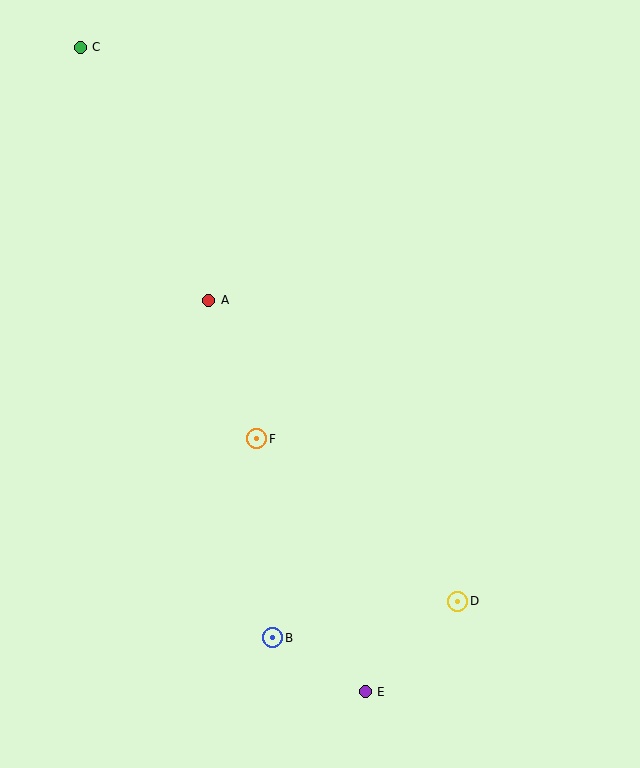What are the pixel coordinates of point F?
Point F is at (257, 439).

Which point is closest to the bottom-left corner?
Point B is closest to the bottom-left corner.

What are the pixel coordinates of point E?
Point E is at (365, 692).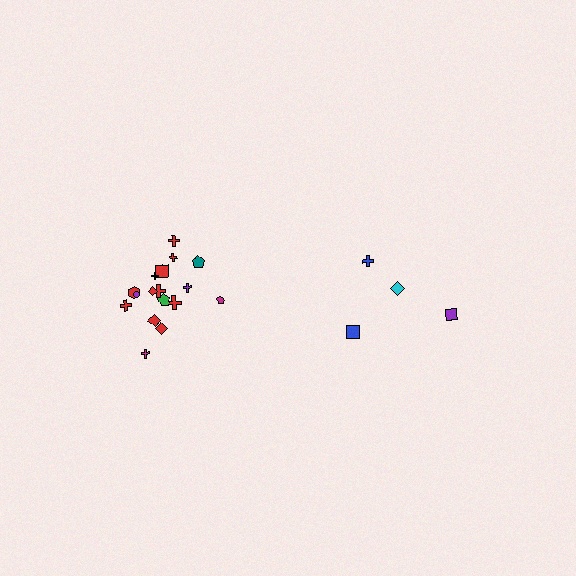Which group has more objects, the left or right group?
The left group.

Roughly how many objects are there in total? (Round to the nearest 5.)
Roughly 20 objects in total.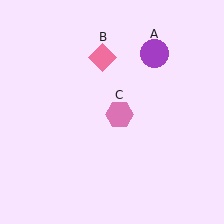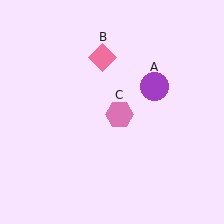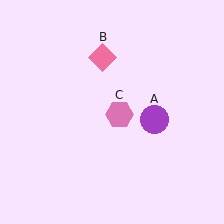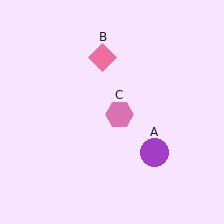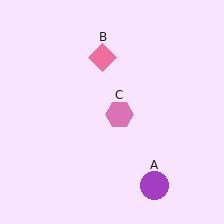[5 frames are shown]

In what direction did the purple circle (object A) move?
The purple circle (object A) moved down.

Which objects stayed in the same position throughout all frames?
Pink diamond (object B) and pink hexagon (object C) remained stationary.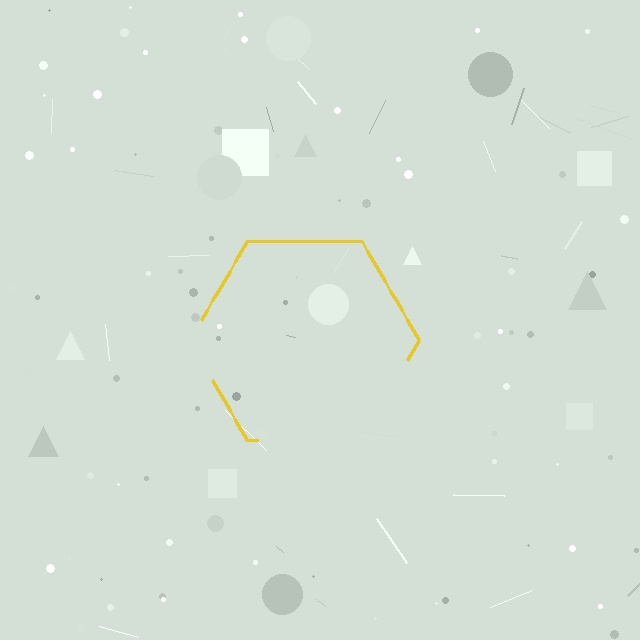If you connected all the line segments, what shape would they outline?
They would outline a hexagon.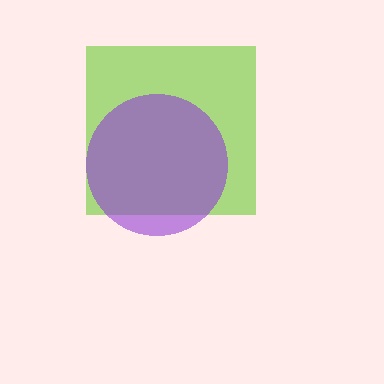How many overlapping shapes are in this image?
There are 2 overlapping shapes in the image.